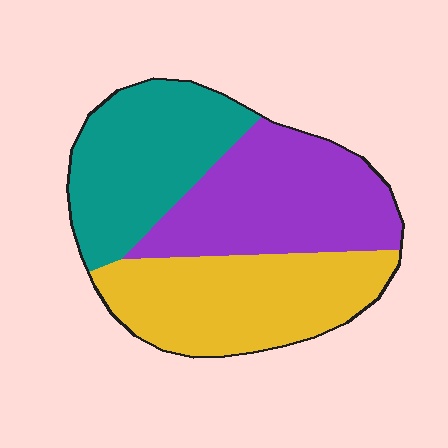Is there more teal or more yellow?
Yellow.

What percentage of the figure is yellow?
Yellow takes up about one third (1/3) of the figure.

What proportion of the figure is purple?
Purple covers 35% of the figure.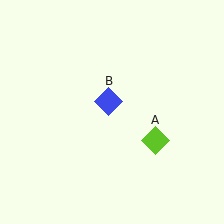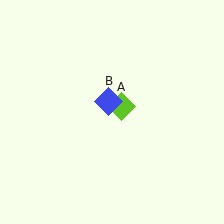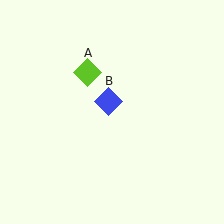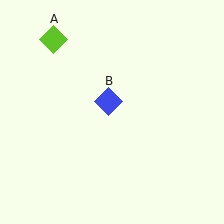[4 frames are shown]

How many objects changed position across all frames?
1 object changed position: lime diamond (object A).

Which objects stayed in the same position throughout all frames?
Blue diamond (object B) remained stationary.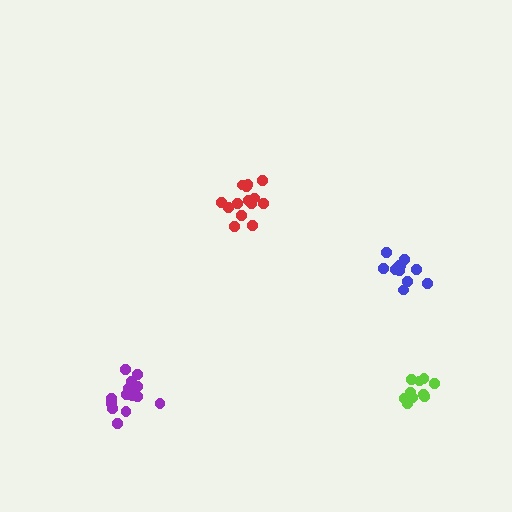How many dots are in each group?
Group 1: 10 dots, Group 2: 16 dots, Group 3: 11 dots, Group 4: 14 dots (51 total).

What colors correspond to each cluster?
The clusters are colored: lime, purple, blue, red.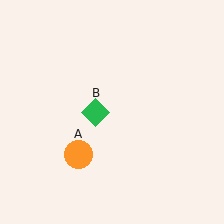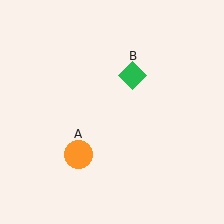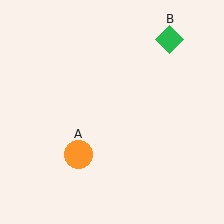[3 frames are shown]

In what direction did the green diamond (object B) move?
The green diamond (object B) moved up and to the right.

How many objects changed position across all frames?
1 object changed position: green diamond (object B).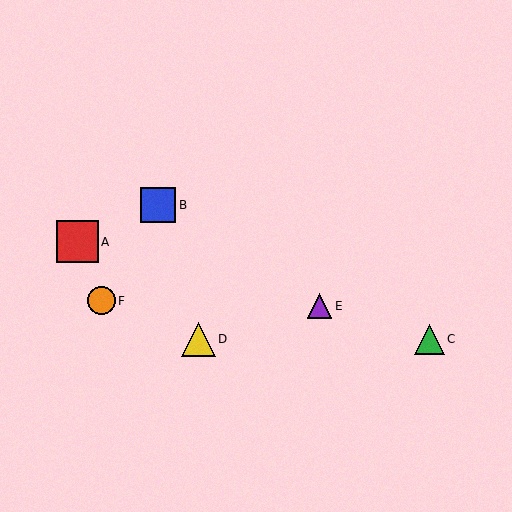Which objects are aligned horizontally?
Objects C, D are aligned horizontally.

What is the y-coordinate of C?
Object C is at y≈339.